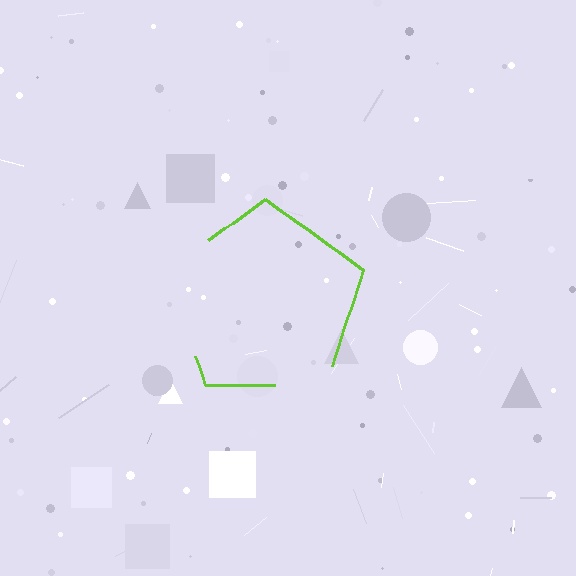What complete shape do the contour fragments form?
The contour fragments form a pentagon.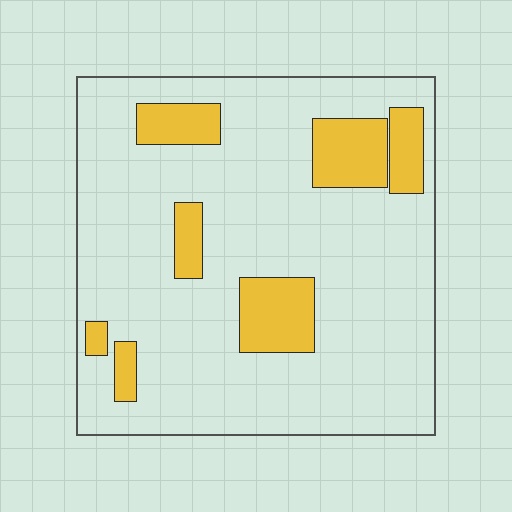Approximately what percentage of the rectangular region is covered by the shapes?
Approximately 15%.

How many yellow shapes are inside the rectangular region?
7.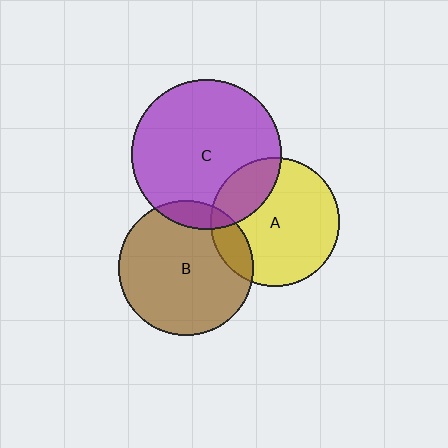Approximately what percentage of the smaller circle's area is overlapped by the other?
Approximately 25%.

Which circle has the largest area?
Circle C (purple).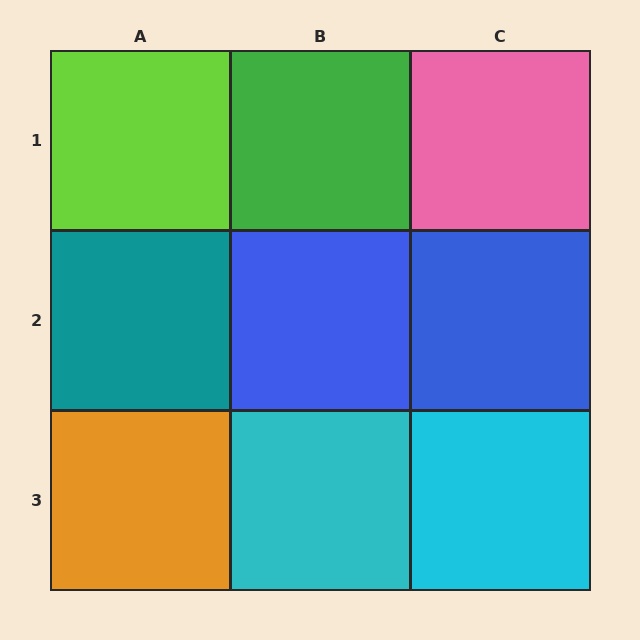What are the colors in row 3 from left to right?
Orange, cyan, cyan.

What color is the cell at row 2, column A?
Teal.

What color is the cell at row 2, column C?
Blue.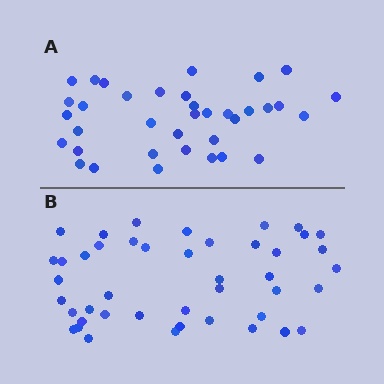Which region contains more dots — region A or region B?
Region B (the bottom region) has more dots.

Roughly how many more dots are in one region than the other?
Region B has roughly 8 or so more dots than region A.